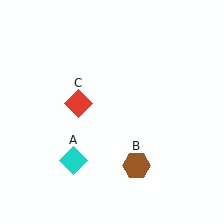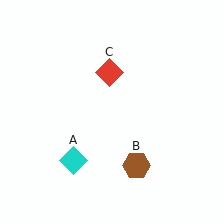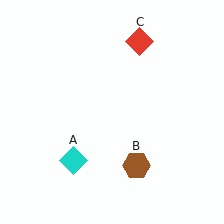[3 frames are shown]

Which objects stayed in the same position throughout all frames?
Cyan diamond (object A) and brown hexagon (object B) remained stationary.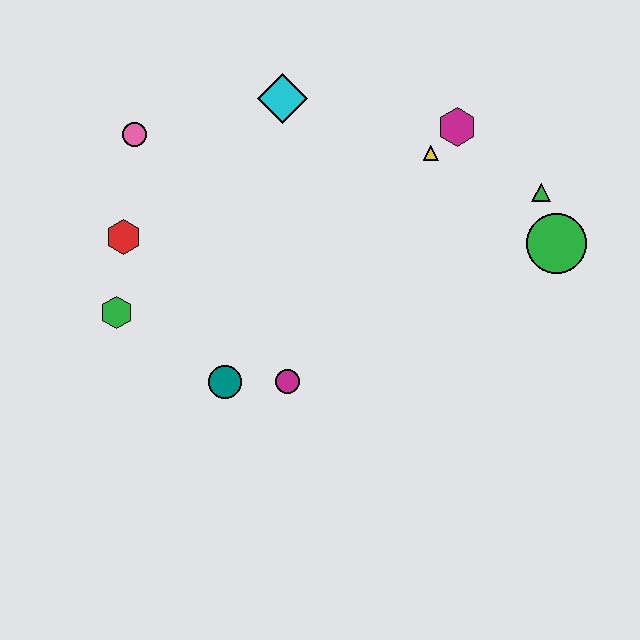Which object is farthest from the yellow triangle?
The green hexagon is farthest from the yellow triangle.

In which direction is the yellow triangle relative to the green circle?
The yellow triangle is to the left of the green circle.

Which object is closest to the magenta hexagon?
The yellow triangle is closest to the magenta hexagon.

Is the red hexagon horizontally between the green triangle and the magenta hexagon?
No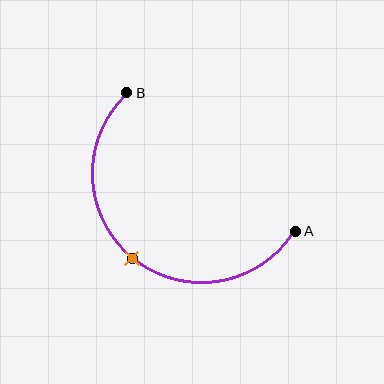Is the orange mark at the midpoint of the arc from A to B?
Yes. The orange mark lies on the arc at equal arc-length from both A and B — it is the arc midpoint.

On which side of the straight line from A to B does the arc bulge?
The arc bulges below and to the left of the straight line connecting A and B.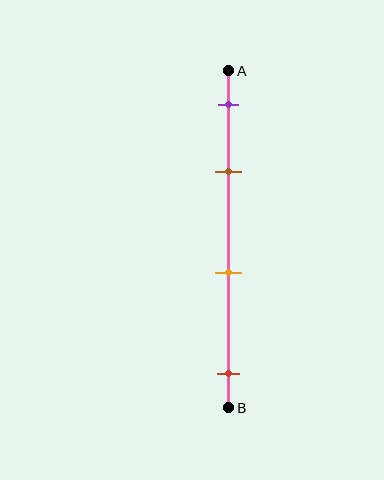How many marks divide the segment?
There are 4 marks dividing the segment.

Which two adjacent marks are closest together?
The purple and brown marks are the closest adjacent pair.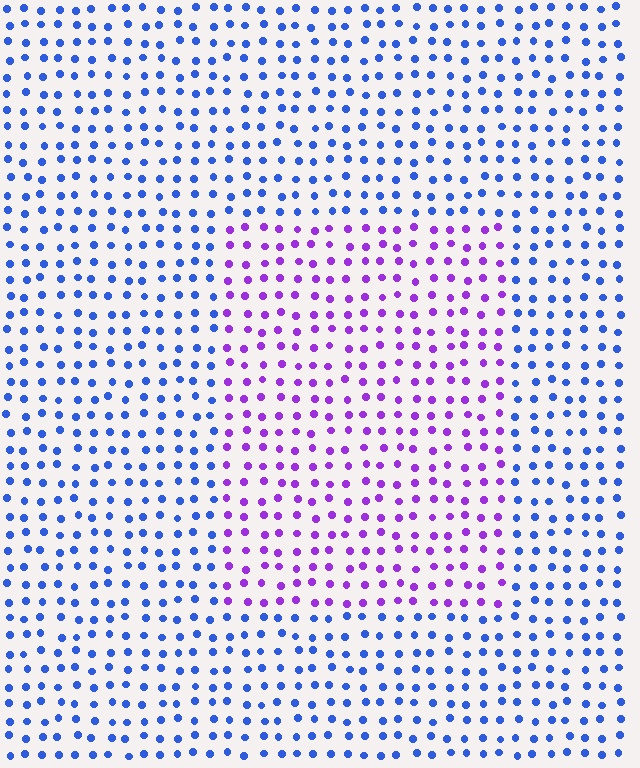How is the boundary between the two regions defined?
The boundary is defined purely by a slight shift in hue (about 54 degrees). Spacing, size, and orientation are identical on both sides.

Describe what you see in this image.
The image is filled with small blue elements in a uniform arrangement. A rectangle-shaped region is visible where the elements are tinted to a slightly different hue, forming a subtle color boundary.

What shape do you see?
I see a rectangle.